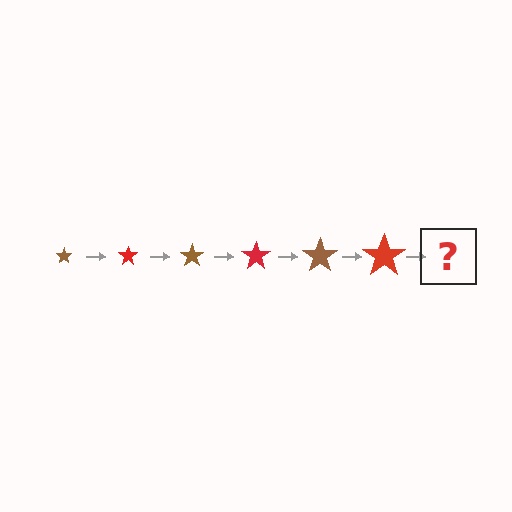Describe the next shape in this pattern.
It should be a brown star, larger than the previous one.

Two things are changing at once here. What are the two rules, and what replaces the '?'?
The two rules are that the star grows larger each step and the color cycles through brown and red. The '?' should be a brown star, larger than the previous one.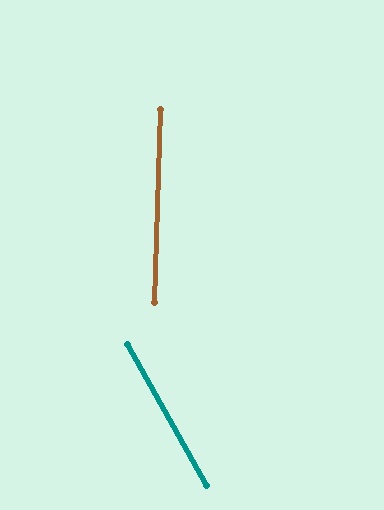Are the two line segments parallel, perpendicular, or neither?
Neither parallel nor perpendicular — they differ by about 31°.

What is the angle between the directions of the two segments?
Approximately 31 degrees.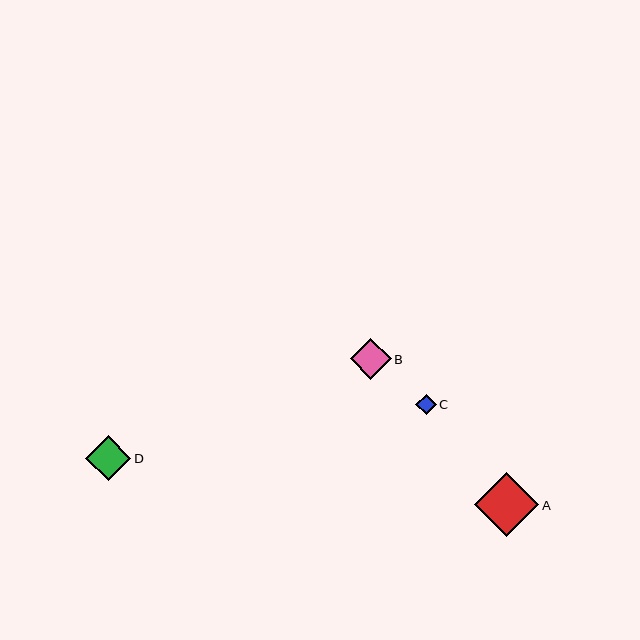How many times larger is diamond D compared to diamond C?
Diamond D is approximately 2.2 times the size of diamond C.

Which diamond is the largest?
Diamond A is the largest with a size of approximately 64 pixels.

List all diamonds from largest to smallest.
From largest to smallest: A, D, B, C.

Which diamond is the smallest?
Diamond C is the smallest with a size of approximately 20 pixels.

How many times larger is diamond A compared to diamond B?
Diamond A is approximately 1.6 times the size of diamond B.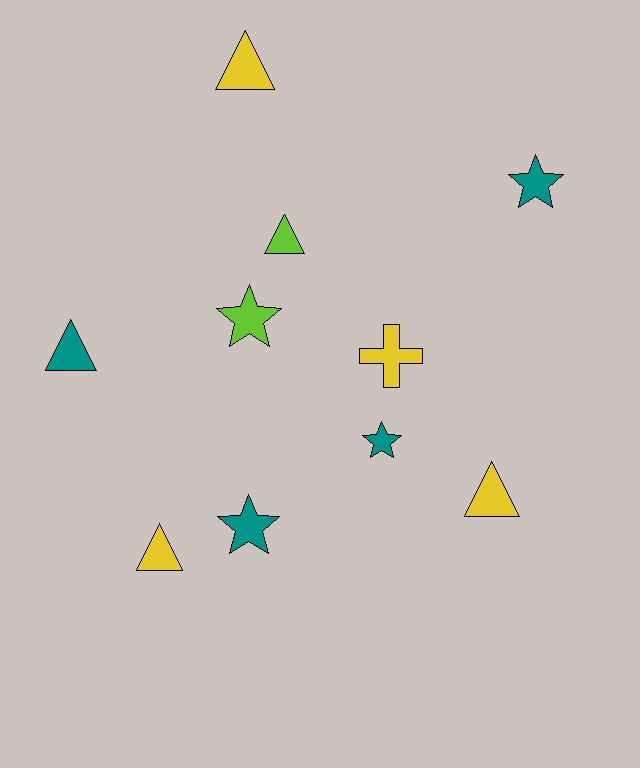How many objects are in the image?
There are 10 objects.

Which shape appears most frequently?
Triangle, with 5 objects.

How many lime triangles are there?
There is 1 lime triangle.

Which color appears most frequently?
Teal, with 4 objects.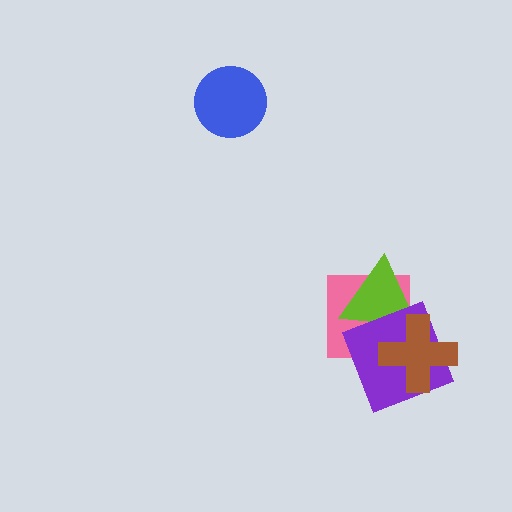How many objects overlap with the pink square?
3 objects overlap with the pink square.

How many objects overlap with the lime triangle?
3 objects overlap with the lime triangle.